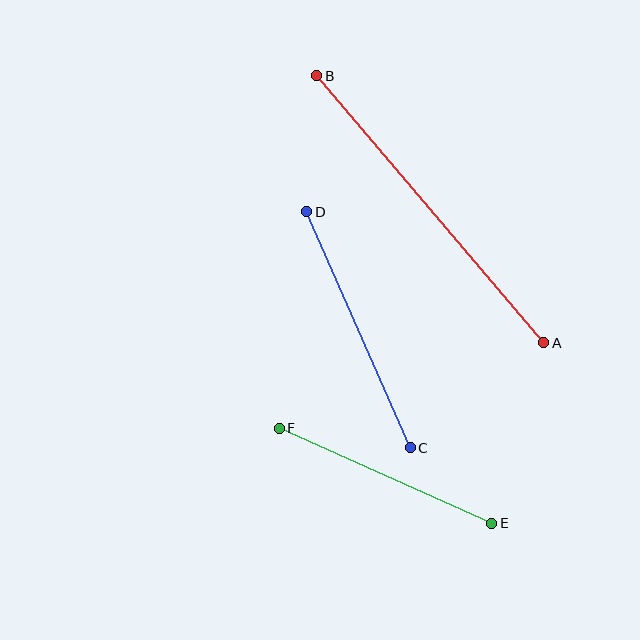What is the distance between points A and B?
The distance is approximately 350 pixels.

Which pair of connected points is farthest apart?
Points A and B are farthest apart.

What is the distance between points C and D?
The distance is approximately 258 pixels.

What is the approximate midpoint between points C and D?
The midpoint is at approximately (359, 330) pixels.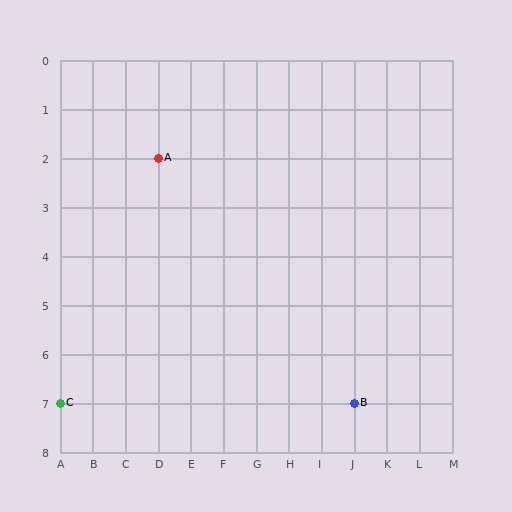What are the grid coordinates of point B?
Point B is at grid coordinates (J, 7).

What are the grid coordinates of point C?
Point C is at grid coordinates (A, 7).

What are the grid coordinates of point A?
Point A is at grid coordinates (D, 2).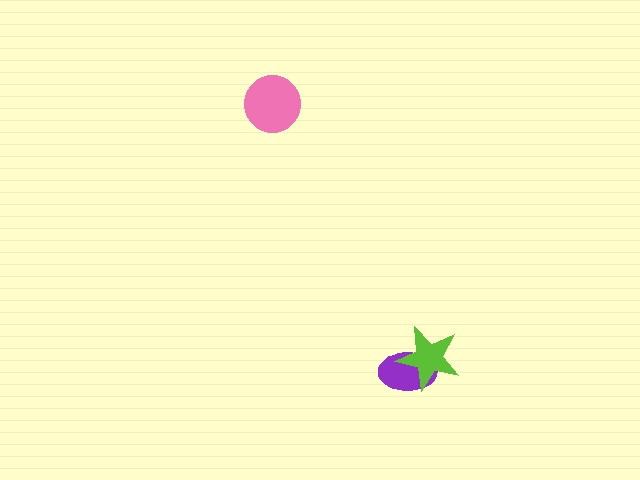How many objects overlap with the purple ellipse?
1 object overlaps with the purple ellipse.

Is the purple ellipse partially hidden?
Yes, it is partially covered by another shape.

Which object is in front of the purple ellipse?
The lime star is in front of the purple ellipse.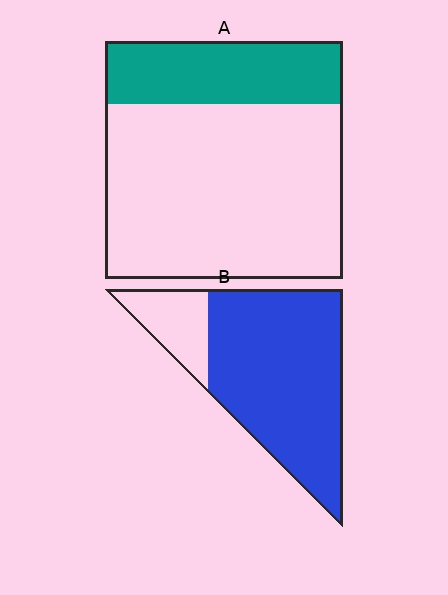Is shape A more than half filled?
No.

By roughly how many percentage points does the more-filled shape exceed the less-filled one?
By roughly 55 percentage points (B over A).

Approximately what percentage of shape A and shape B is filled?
A is approximately 25% and B is approximately 80%.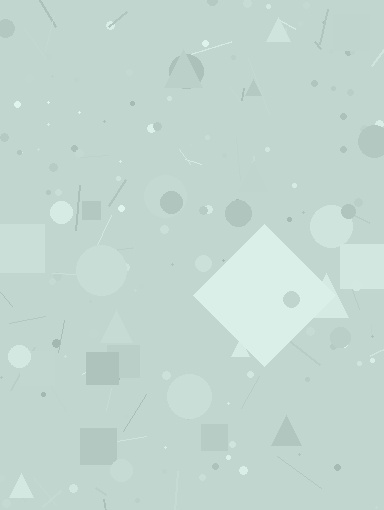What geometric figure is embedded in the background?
A diamond is embedded in the background.